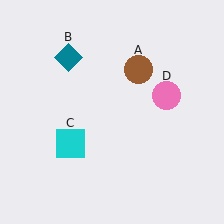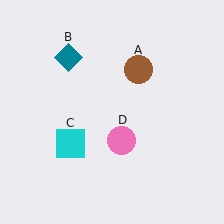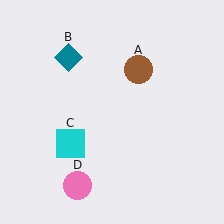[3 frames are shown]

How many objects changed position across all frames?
1 object changed position: pink circle (object D).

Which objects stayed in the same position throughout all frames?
Brown circle (object A) and teal diamond (object B) and cyan square (object C) remained stationary.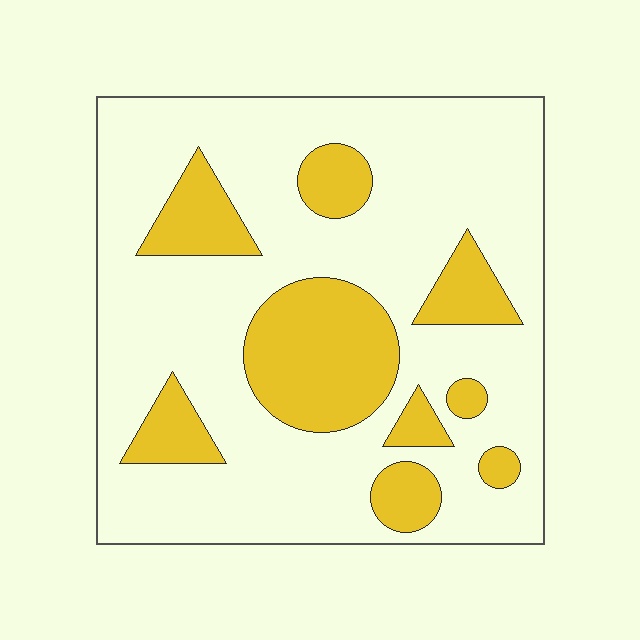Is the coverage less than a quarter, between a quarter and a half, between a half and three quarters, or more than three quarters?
Between a quarter and a half.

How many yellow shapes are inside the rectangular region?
9.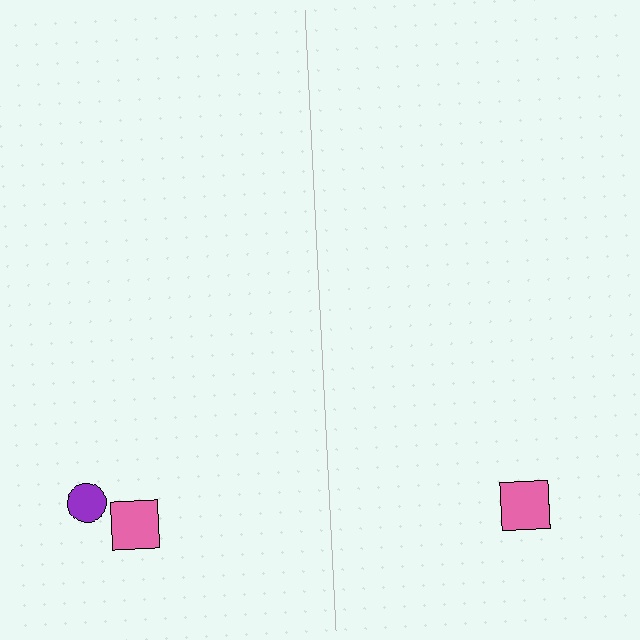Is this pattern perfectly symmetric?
No, the pattern is not perfectly symmetric. A purple circle is missing from the right side.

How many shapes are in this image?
There are 3 shapes in this image.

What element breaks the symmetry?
A purple circle is missing from the right side.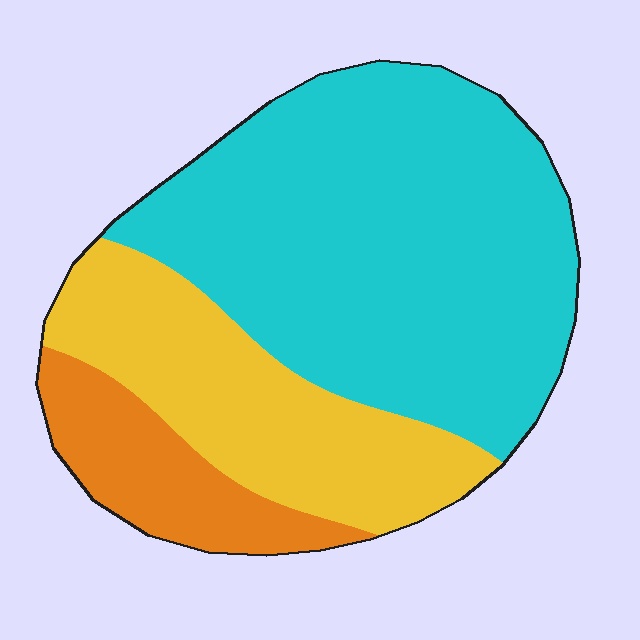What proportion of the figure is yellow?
Yellow takes up about one quarter (1/4) of the figure.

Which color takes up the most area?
Cyan, at roughly 60%.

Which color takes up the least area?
Orange, at roughly 15%.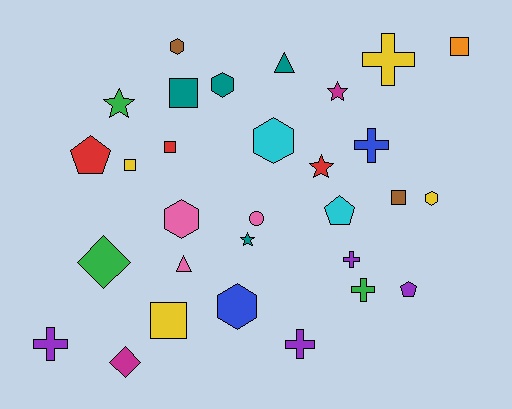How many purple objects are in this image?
There are 4 purple objects.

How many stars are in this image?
There are 4 stars.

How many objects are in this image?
There are 30 objects.